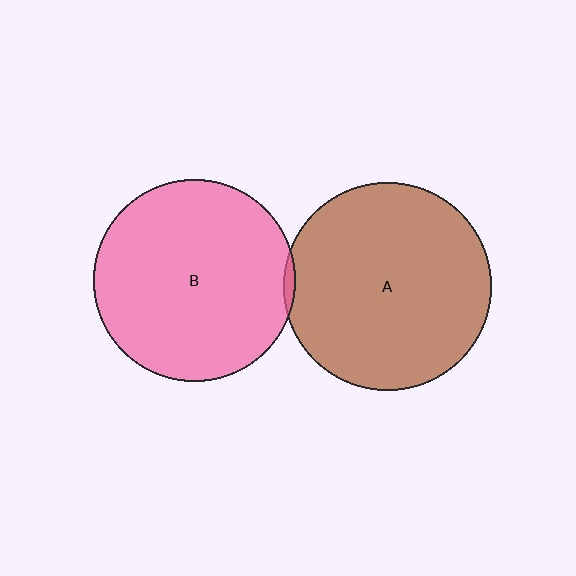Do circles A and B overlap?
Yes.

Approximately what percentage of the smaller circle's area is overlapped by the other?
Approximately 5%.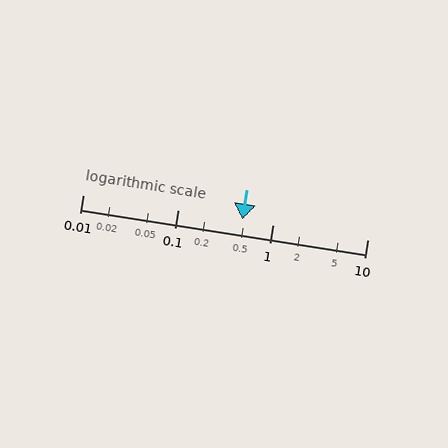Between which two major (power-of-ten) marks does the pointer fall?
The pointer is between 0.1 and 1.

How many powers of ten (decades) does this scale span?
The scale spans 3 decades, from 0.01 to 10.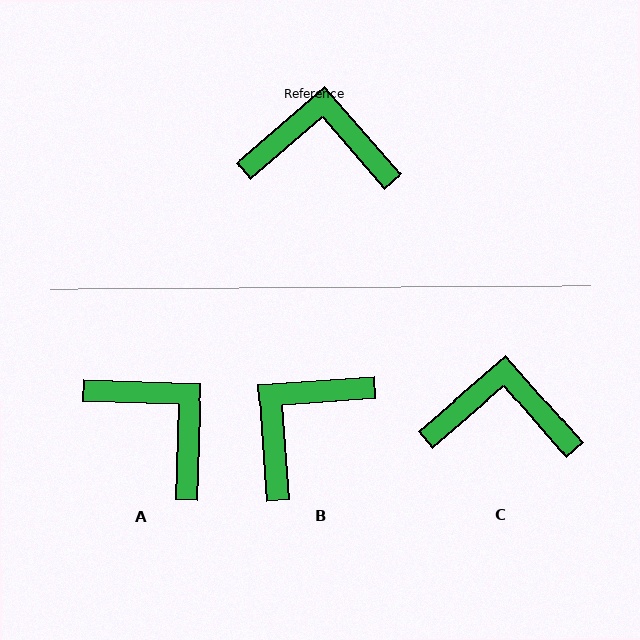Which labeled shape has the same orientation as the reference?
C.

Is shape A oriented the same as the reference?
No, it is off by about 43 degrees.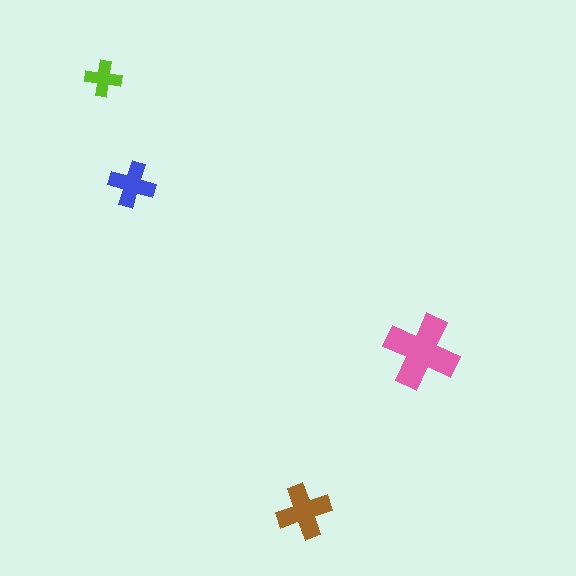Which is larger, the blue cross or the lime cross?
The blue one.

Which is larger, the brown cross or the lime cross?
The brown one.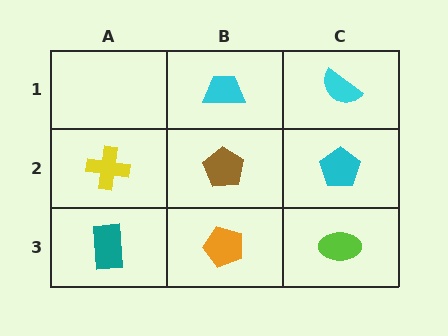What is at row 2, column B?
A brown pentagon.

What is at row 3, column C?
A lime ellipse.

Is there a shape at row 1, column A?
No, that cell is empty.